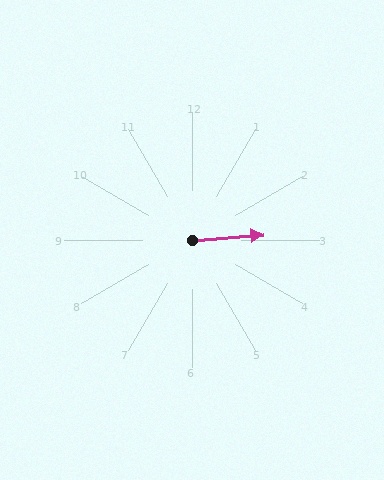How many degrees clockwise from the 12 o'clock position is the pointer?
Approximately 85 degrees.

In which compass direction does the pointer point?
East.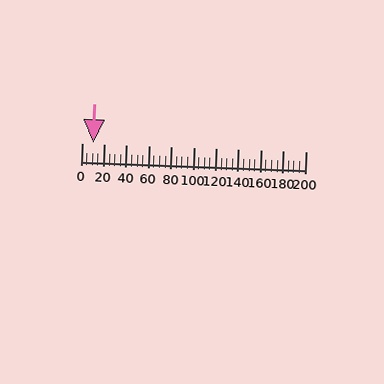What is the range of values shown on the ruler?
The ruler shows values from 0 to 200.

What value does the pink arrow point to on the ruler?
The pink arrow points to approximately 10.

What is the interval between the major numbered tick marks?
The major tick marks are spaced 20 units apart.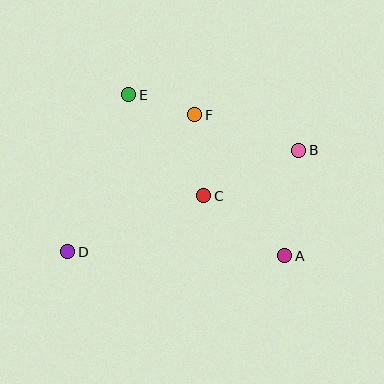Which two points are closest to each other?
Points E and F are closest to each other.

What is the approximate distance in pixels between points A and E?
The distance between A and E is approximately 224 pixels.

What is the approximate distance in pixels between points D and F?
The distance between D and F is approximately 187 pixels.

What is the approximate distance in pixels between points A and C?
The distance between A and C is approximately 100 pixels.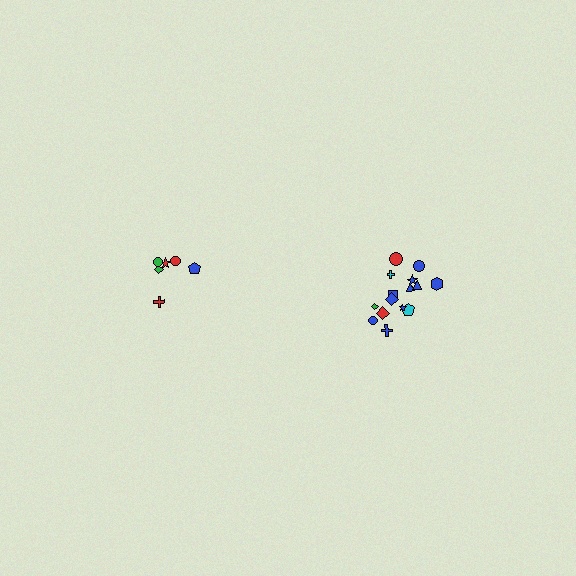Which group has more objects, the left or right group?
The right group.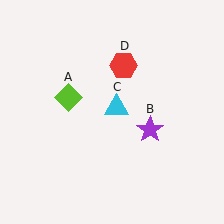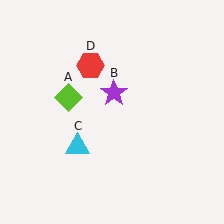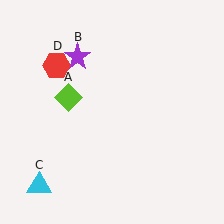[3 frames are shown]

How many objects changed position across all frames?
3 objects changed position: purple star (object B), cyan triangle (object C), red hexagon (object D).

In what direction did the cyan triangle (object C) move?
The cyan triangle (object C) moved down and to the left.